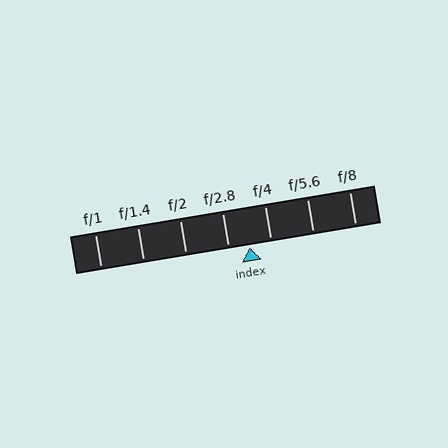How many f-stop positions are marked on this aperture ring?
There are 7 f-stop positions marked.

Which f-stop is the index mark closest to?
The index mark is closest to f/2.8.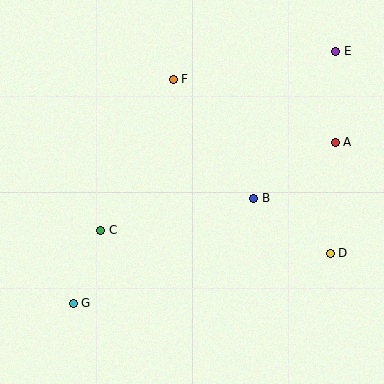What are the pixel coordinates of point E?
Point E is at (336, 51).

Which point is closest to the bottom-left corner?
Point G is closest to the bottom-left corner.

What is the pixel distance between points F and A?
The distance between F and A is 174 pixels.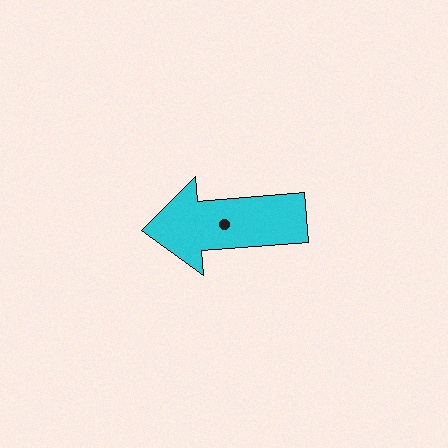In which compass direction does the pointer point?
West.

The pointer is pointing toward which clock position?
Roughly 9 o'clock.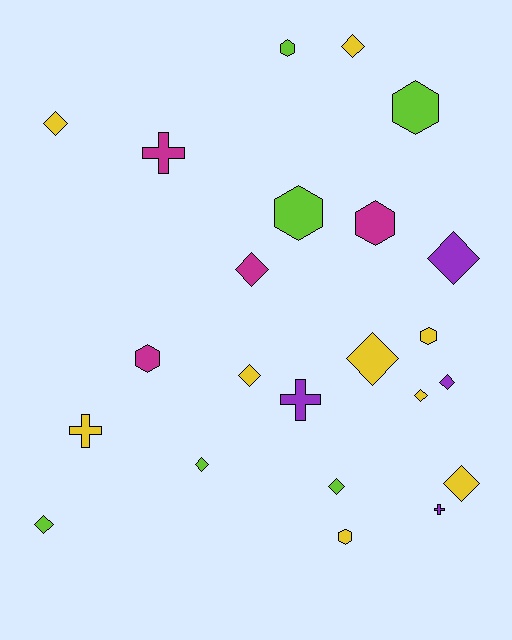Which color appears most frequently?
Yellow, with 9 objects.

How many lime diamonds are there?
There are 3 lime diamonds.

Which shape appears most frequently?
Diamond, with 12 objects.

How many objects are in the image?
There are 23 objects.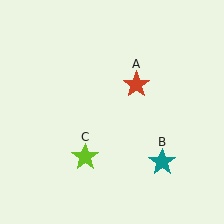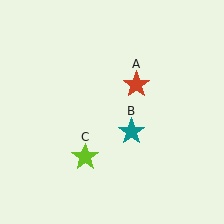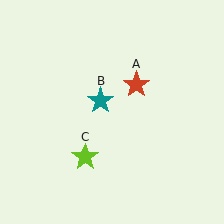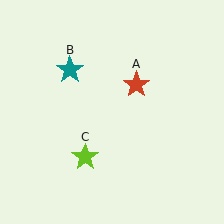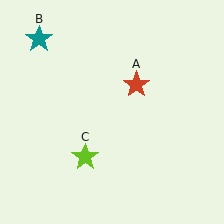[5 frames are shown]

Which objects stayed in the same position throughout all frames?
Red star (object A) and lime star (object C) remained stationary.